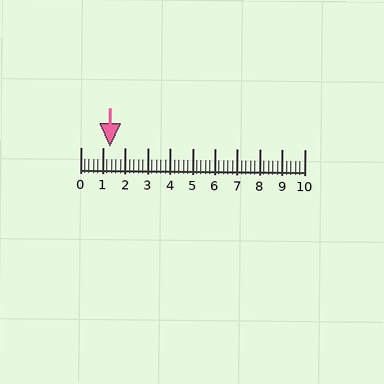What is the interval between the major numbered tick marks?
The major tick marks are spaced 1 units apart.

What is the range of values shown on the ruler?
The ruler shows values from 0 to 10.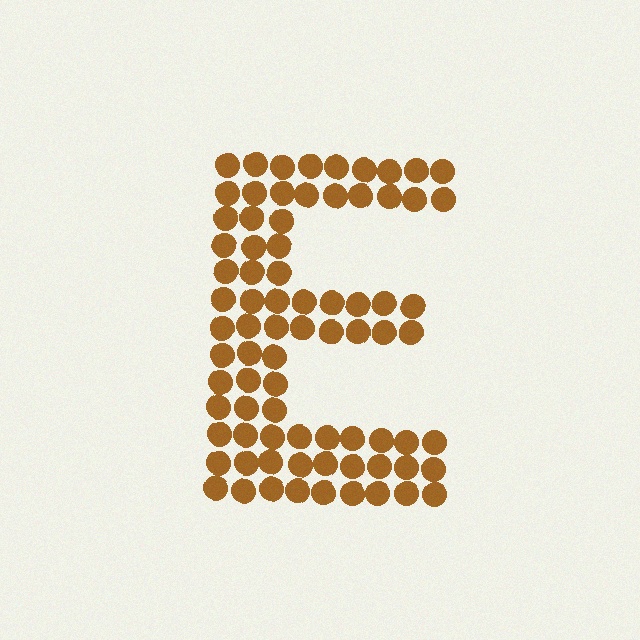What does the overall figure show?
The overall figure shows the letter E.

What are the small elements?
The small elements are circles.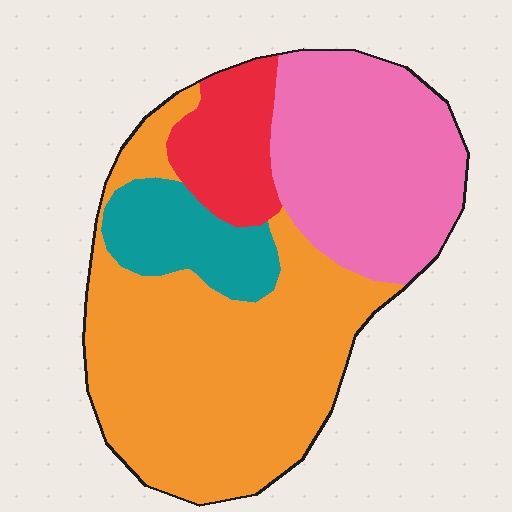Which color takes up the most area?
Orange, at roughly 50%.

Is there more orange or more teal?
Orange.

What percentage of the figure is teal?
Teal takes up less than a sixth of the figure.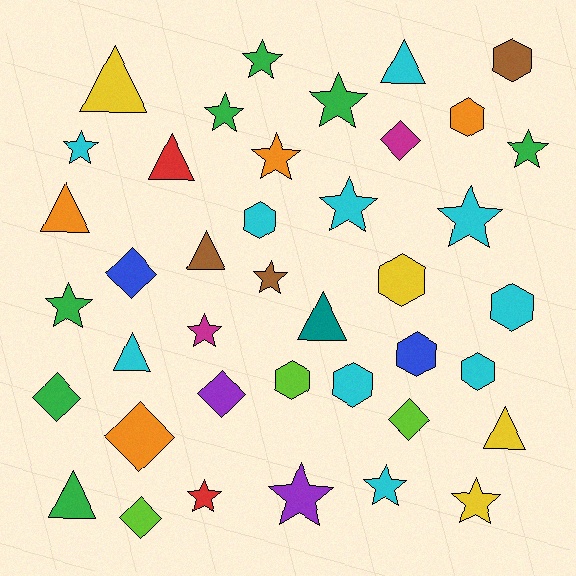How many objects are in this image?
There are 40 objects.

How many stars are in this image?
There are 15 stars.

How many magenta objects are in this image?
There are 2 magenta objects.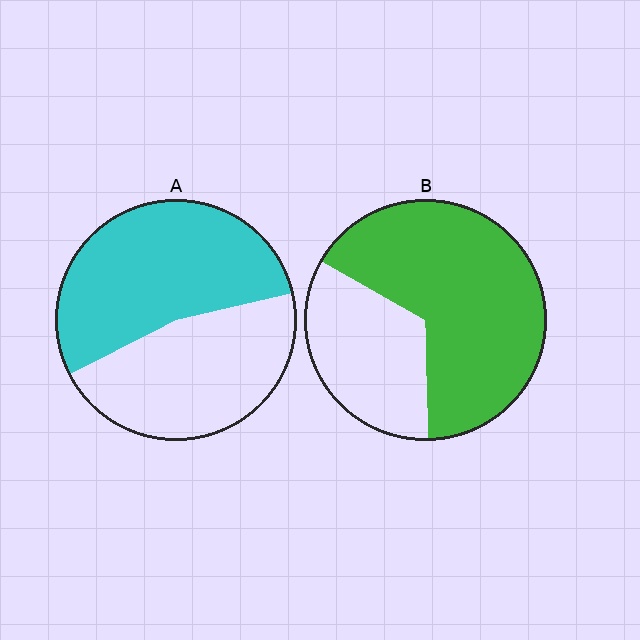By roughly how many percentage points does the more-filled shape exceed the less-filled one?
By roughly 15 percentage points (B over A).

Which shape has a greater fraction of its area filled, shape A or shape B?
Shape B.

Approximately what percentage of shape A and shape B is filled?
A is approximately 55% and B is approximately 65%.